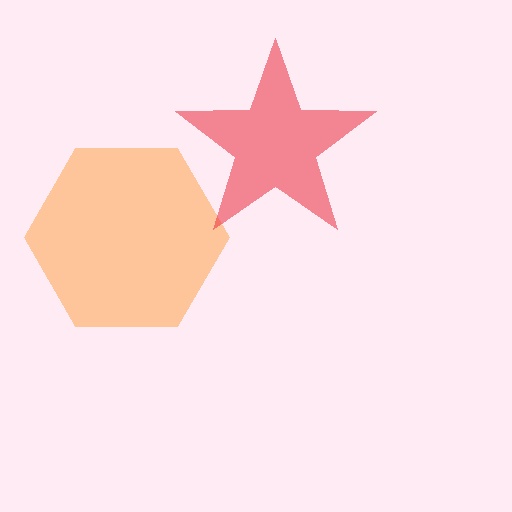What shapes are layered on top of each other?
The layered shapes are: an orange hexagon, a red star.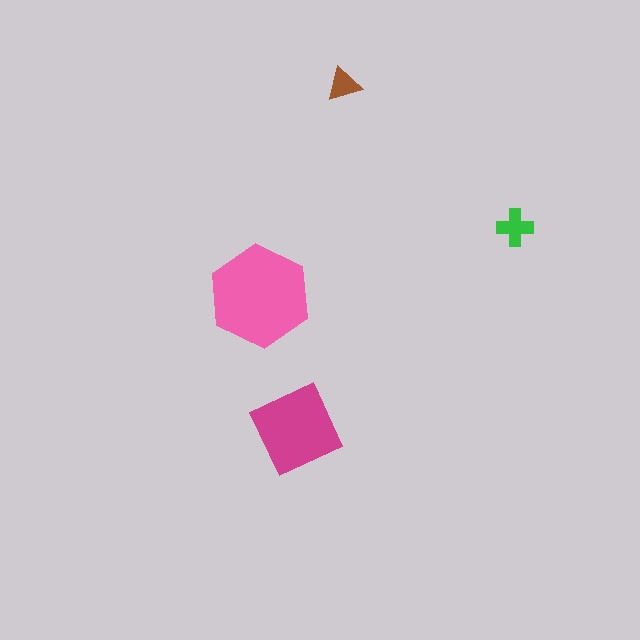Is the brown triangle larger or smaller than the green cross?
Smaller.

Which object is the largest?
The pink hexagon.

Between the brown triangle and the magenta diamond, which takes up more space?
The magenta diamond.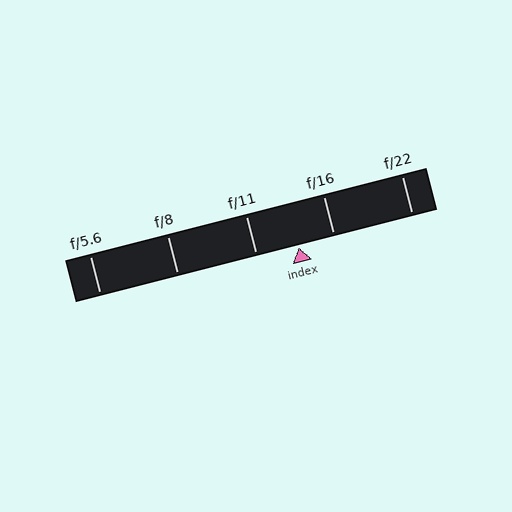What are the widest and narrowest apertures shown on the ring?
The widest aperture shown is f/5.6 and the narrowest is f/22.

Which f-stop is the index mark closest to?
The index mark is closest to f/16.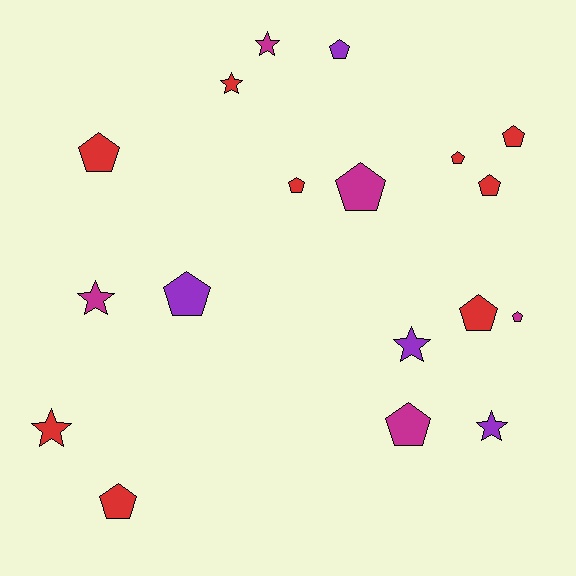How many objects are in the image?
There are 18 objects.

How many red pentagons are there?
There are 7 red pentagons.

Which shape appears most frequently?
Pentagon, with 12 objects.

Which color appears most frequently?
Red, with 9 objects.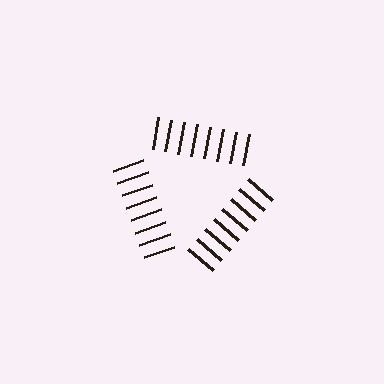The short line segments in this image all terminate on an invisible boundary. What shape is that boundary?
An illusory triangle — the line segments terminate on its edges but no continuous stroke is drawn.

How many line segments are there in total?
24 — 8 along each of the 3 edges.